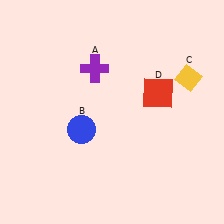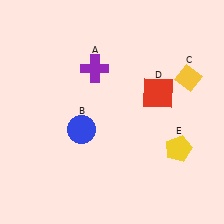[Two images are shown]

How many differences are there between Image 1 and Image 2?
There is 1 difference between the two images.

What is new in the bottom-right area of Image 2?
A yellow pentagon (E) was added in the bottom-right area of Image 2.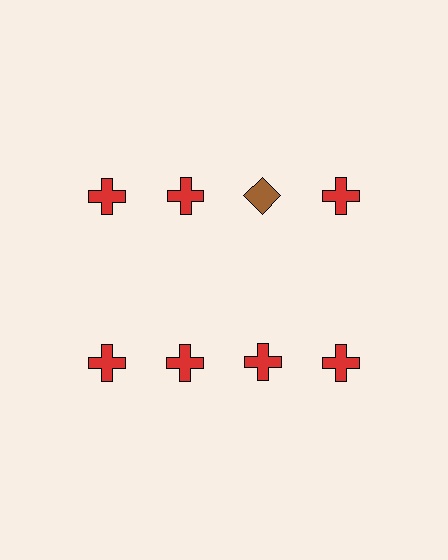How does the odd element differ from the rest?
It differs in both color (brown instead of red) and shape (diamond instead of cross).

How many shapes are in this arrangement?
There are 8 shapes arranged in a grid pattern.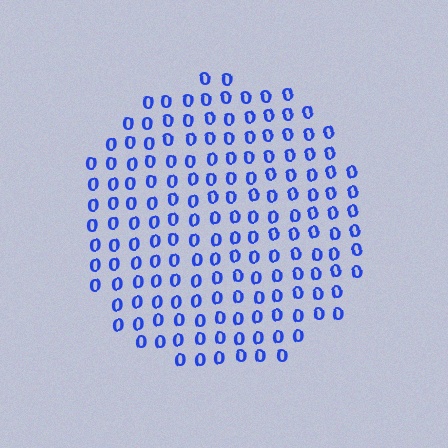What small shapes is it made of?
It is made of small digit 0's.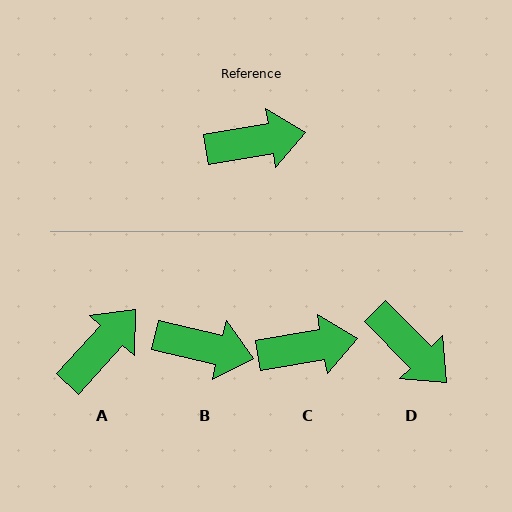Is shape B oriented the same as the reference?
No, it is off by about 23 degrees.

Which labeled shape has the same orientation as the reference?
C.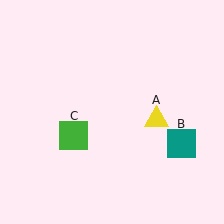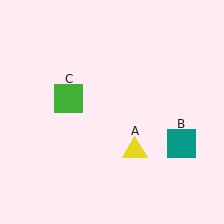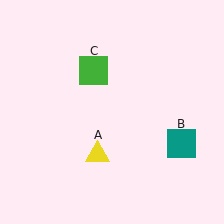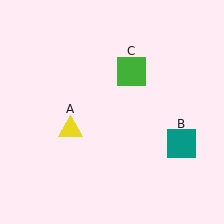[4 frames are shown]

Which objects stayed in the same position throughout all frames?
Teal square (object B) remained stationary.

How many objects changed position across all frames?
2 objects changed position: yellow triangle (object A), green square (object C).